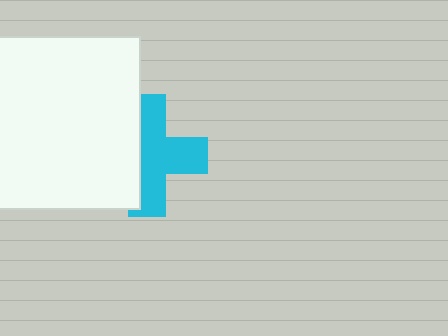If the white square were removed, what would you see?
You would see the complete cyan cross.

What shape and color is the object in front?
The object in front is a white square.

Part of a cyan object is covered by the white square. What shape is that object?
It is a cross.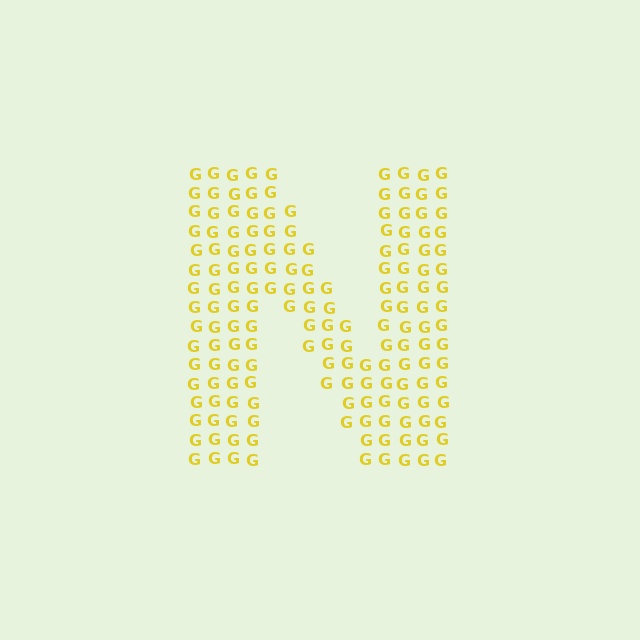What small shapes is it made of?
It is made of small letter G's.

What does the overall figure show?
The overall figure shows the letter N.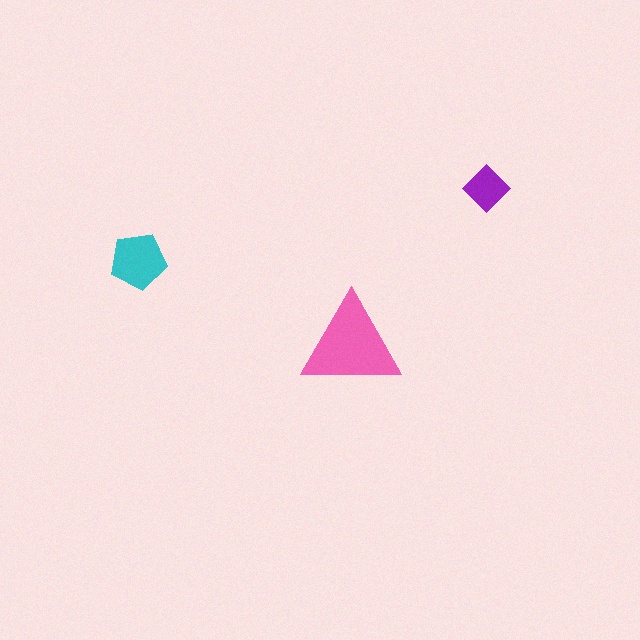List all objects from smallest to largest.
The purple diamond, the cyan pentagon, the pink triangle.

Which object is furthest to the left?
The cyan pentagon is leftmost.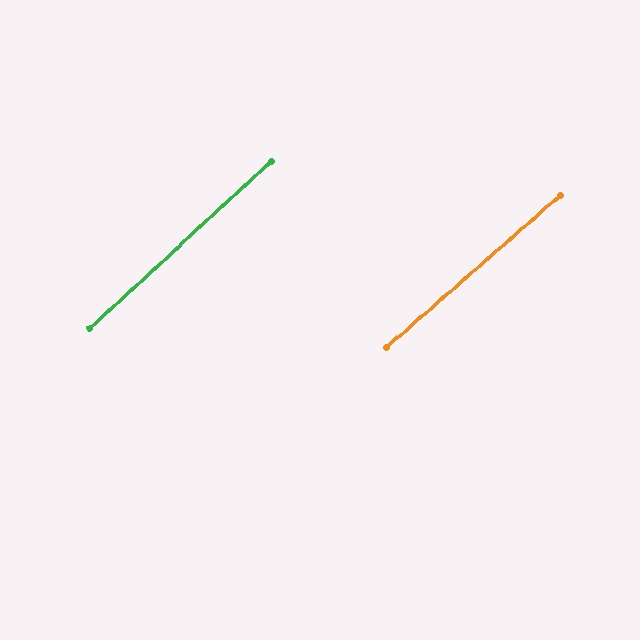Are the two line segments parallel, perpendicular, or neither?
Parallel — their directions differ by only 1.2°.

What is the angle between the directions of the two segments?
Approximately 1 degree.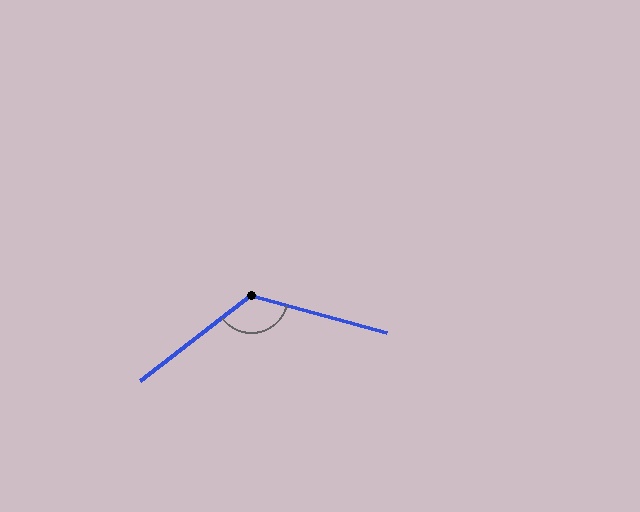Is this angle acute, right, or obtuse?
It is obtuse.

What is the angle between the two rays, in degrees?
Approximately 127 degrees.